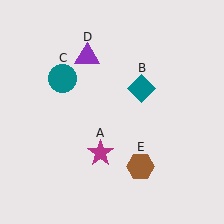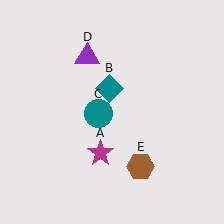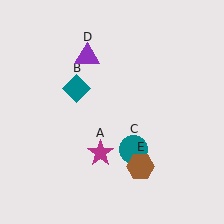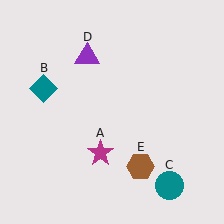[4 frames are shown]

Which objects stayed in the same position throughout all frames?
Magenta star (object A) and purple triangle (object D) and brown hexagon (object E) remained stationary.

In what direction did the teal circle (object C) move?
The teal circle (object C) moved down and to the right.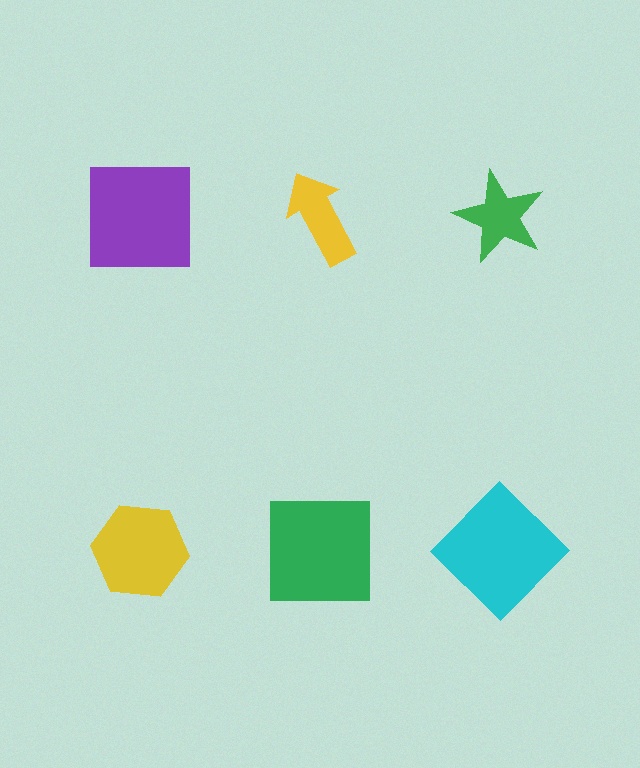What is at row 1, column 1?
A purple square.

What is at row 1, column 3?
A green star.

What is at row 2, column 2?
A green square.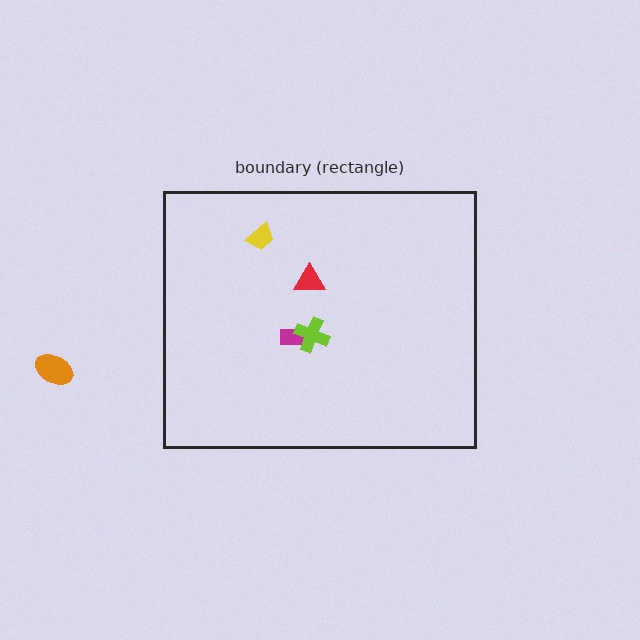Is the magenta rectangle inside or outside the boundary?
Inside.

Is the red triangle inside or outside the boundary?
Inside.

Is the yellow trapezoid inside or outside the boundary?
Inside.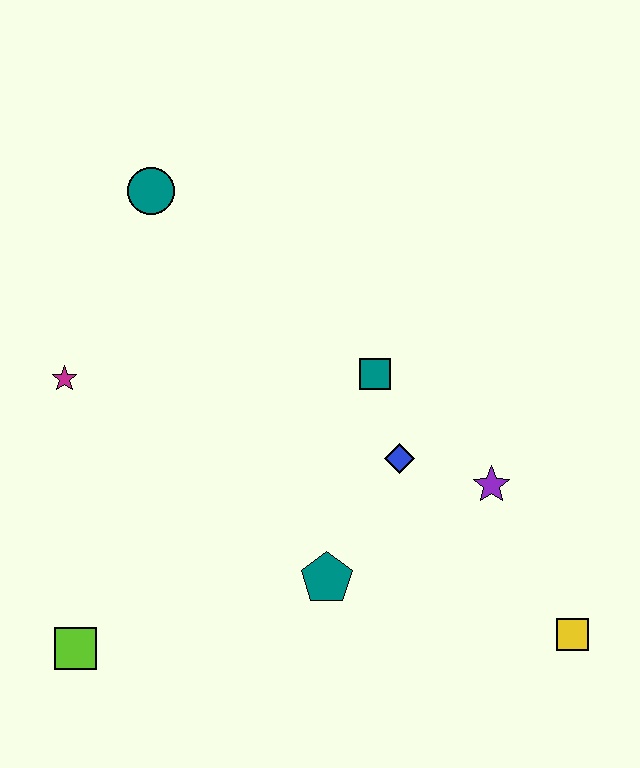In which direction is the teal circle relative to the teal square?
The teal circle is to the left of the teal square.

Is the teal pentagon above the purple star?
No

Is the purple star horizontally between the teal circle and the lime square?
No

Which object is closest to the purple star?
The blue diamond is closest to the purple star.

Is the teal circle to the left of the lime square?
No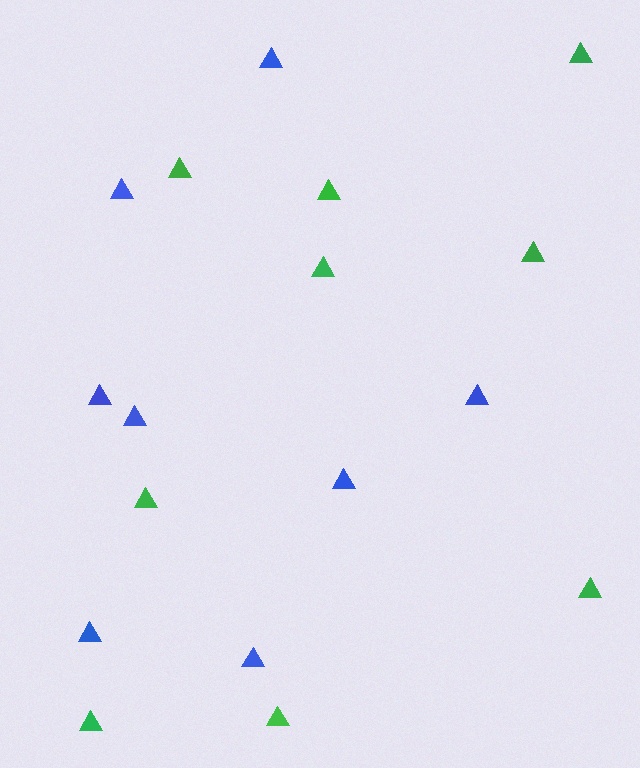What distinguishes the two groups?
There are 2 groups: one group of green triangles (9) and one group of blue triangles (8).